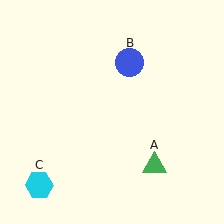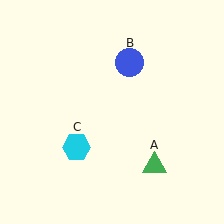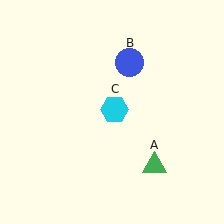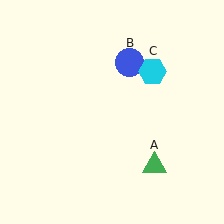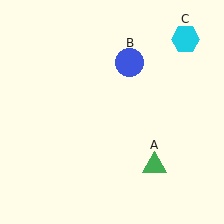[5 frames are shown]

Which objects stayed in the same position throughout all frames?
Green triangle (object A) and blue circle (object B) remained stationary.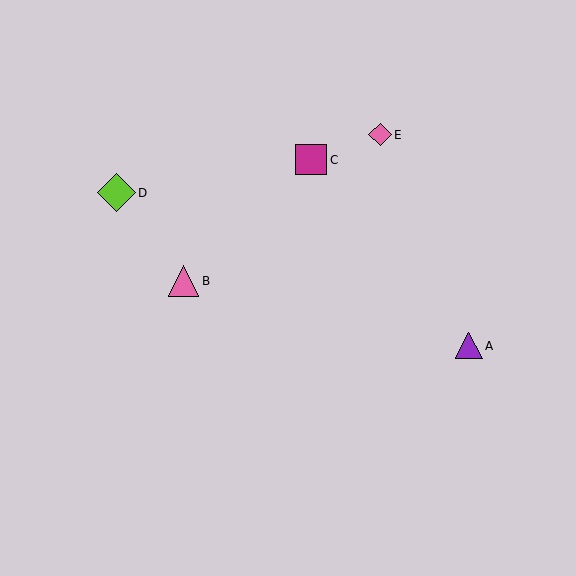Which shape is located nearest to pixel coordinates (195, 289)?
The pink triangle (labeled B) at (184, 281) is nearest to that location.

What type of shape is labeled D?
Shape D is a lime diamond.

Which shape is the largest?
The lime diamond (labeled D) is the largest.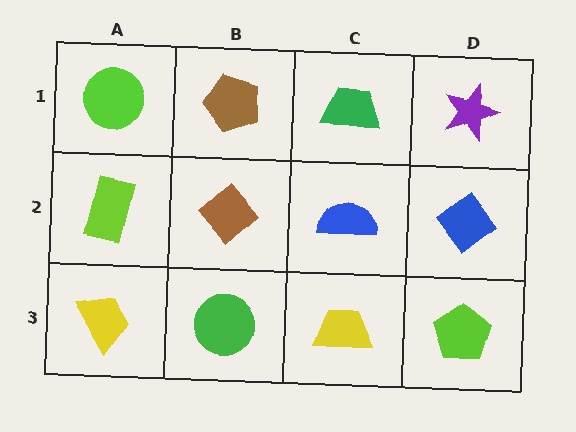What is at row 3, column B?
A green circle.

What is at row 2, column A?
A lime rectangle.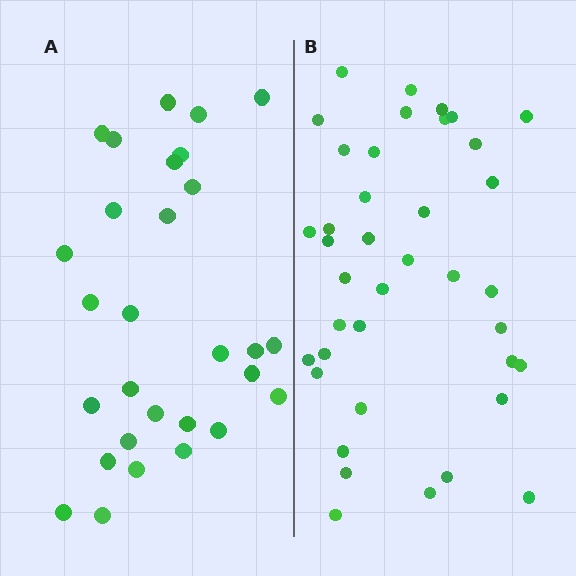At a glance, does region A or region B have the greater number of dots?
Region B (the right region) has more dots.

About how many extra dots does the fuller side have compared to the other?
Region B has roughly 10 or so more dots than region A.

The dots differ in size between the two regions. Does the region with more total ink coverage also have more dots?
No. Region A has more total ink coverage because its dots are larger, but region B actually contains more individual dots. Total area can be misleading — the number of items is what matters here.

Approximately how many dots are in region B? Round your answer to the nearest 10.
About 40 dots. (The exact count is 39, which rounds to 40.)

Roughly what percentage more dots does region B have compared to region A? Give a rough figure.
About 35% more.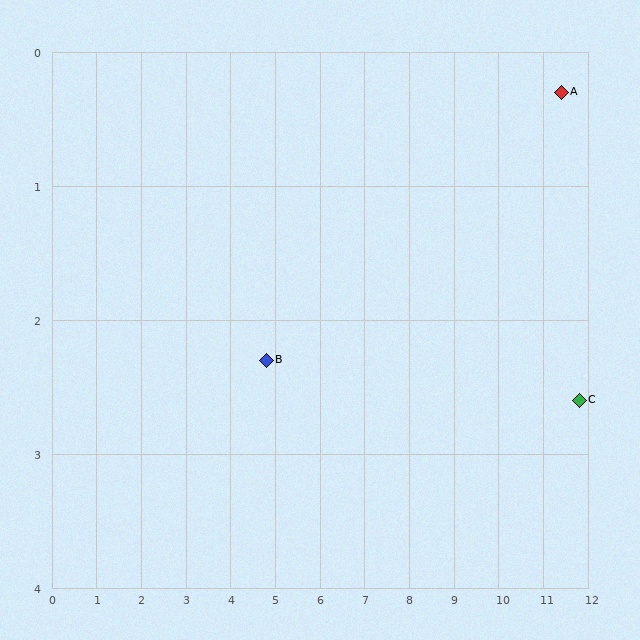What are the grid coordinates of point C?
Point C is at approximately (11.8, 2.6).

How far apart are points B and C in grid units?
Points B and C are about 7.0 grid units apart.